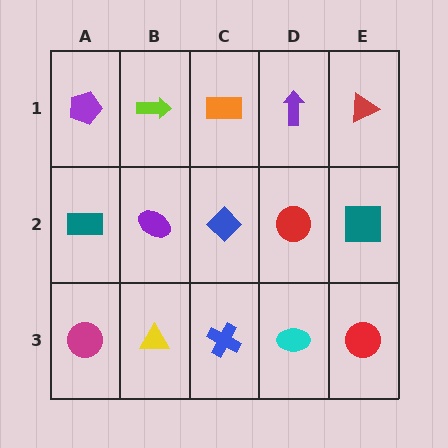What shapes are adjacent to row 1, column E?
A teal square (row 2, column E), a purple arrow (row 1, column D).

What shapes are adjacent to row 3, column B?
A purple ellipse (row 2, column B), a magenta circle (row 3, column A), a blue cross (row 3, column C).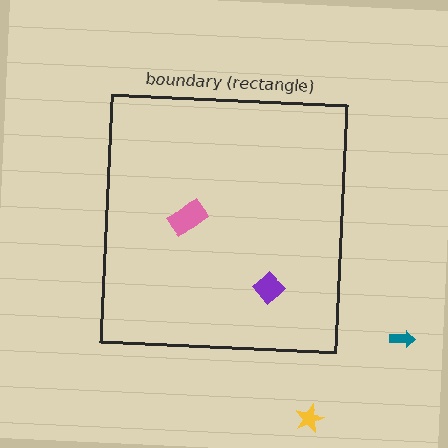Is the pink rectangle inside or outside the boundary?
Inside.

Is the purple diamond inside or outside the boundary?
Inside.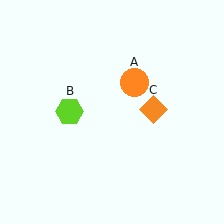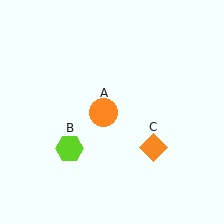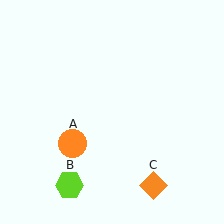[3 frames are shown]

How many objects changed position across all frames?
3 objects changed position: orange circle (object A), lime hexagon (object B), orange diamond (object C).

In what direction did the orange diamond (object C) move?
The orange diamond (object C) moved down.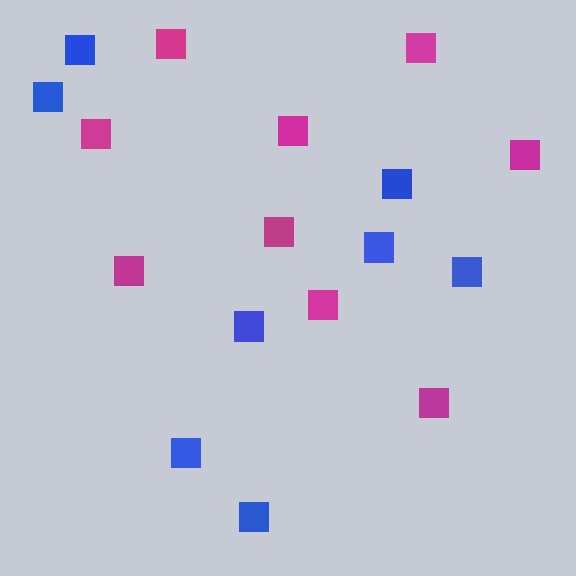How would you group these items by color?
There are 2 groups: one group of magenta squares (9) and one group of blue squares (8).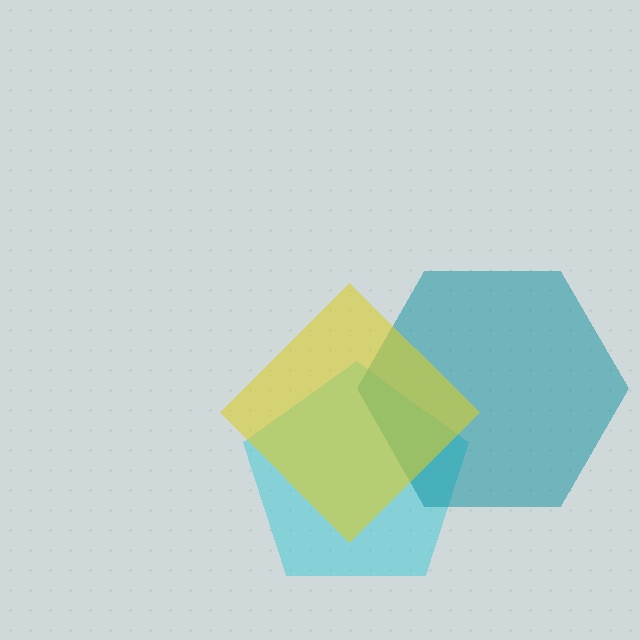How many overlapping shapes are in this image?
There are 3 overlapping shapes in the image.